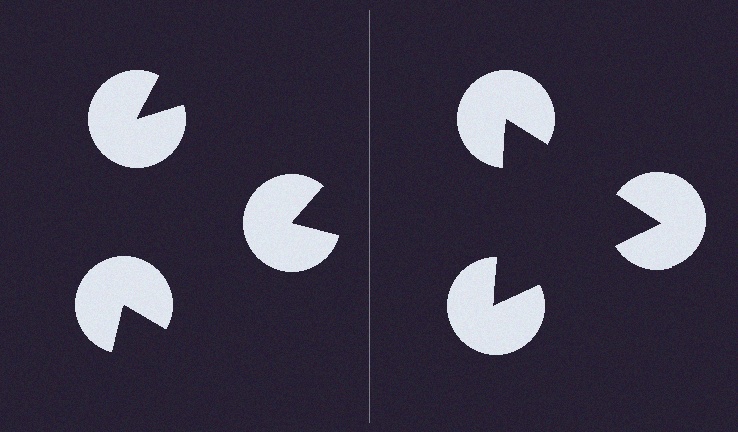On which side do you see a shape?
An illusory triangle appears on the right side. On the left side the wedge cuts are rotated, so no coherent shape forms.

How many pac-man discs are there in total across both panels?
6 — 3 on each side.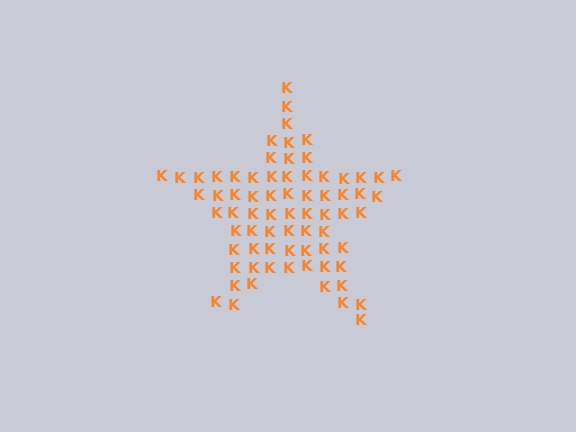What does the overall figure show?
The overall figure shows a star.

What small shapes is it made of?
It is made of small letter K's.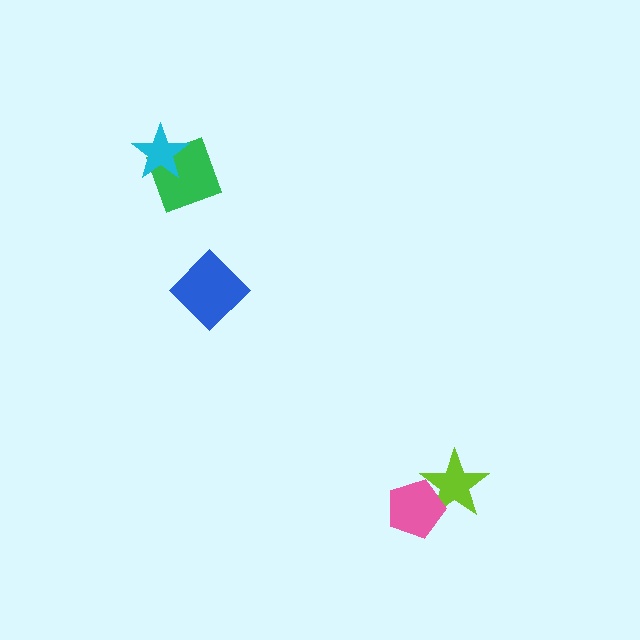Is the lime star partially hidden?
Yes, it is partially covered by another shape.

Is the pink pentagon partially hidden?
No, no other shape covers it.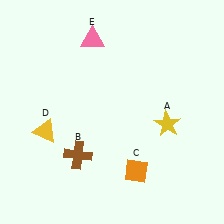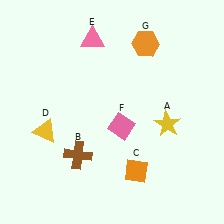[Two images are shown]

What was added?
A pink diamond (F), an orange hexagon (G) were added in Image 2.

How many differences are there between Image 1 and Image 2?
There are 2 differences between the two images.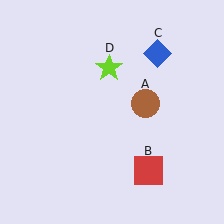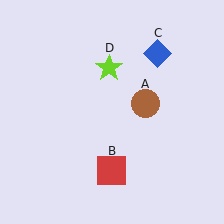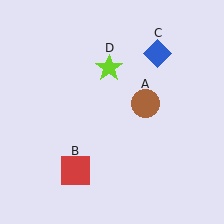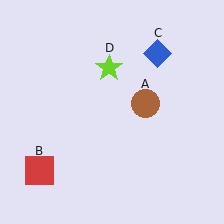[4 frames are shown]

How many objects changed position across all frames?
1 object changed position: red square (object B).